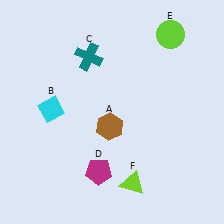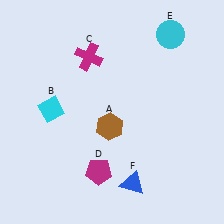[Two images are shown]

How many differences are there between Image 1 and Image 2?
There are 3 differences between the two images.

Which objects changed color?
C changed from teal to magenta. E changed from lime to cyan. F changed from lime to blue.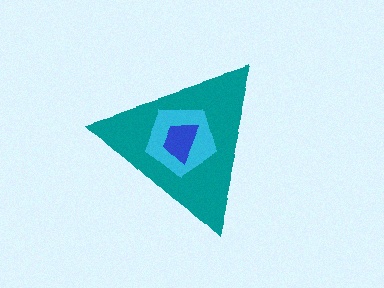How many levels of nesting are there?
3.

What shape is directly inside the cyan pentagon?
The blue trapezoid.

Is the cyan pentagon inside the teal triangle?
Yes.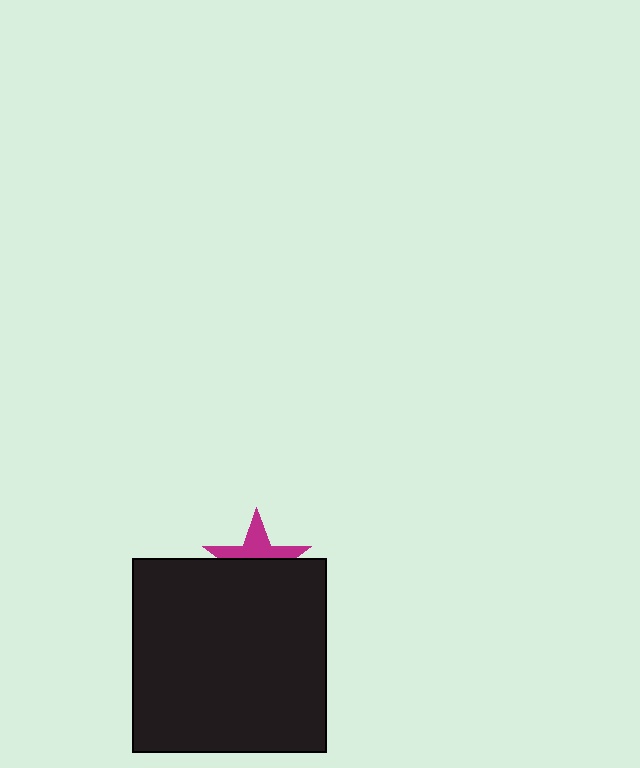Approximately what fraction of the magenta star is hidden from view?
Roughly 58% of the magenta star is hidden behind the black square.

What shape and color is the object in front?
The object in front is a black square.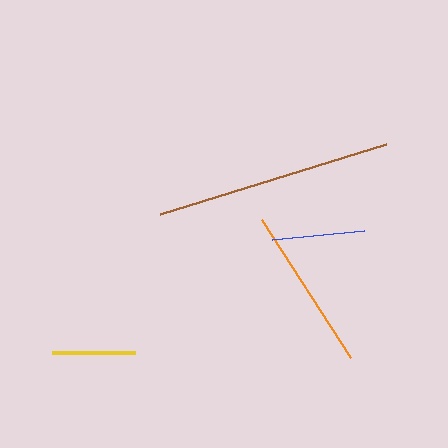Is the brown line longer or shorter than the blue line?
The brown line is longer than the blue line.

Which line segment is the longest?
The brown line is the longest at approximately 236 pixels.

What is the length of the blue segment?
The blue segment is approximately 92 pixels long.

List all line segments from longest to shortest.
From longest to shortest: brown, orange, blue, yellow.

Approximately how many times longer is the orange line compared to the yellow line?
The orange line is approximately 2.0 times the length of the yellow line.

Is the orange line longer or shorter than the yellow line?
The orange line is longer than the yellow line.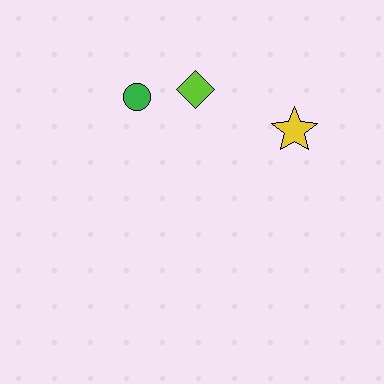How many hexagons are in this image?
There are no hexagons.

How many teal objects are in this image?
There are no teal objects.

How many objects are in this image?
There are 3 objects.